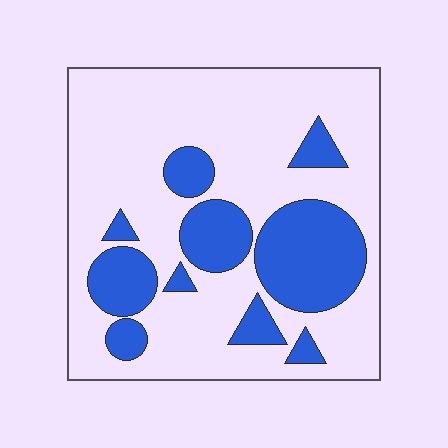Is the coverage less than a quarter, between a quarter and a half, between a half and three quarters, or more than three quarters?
Between a quarter and a half.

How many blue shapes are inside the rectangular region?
10.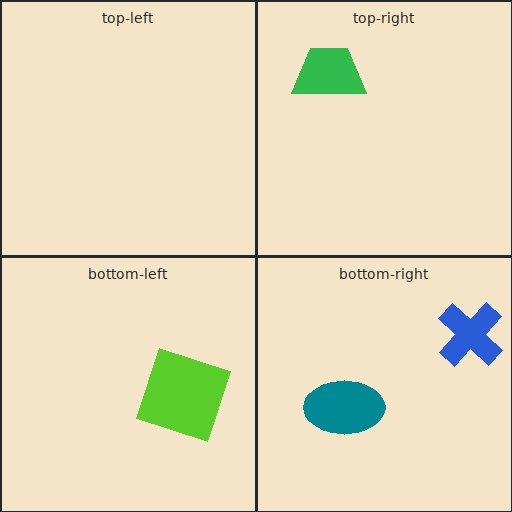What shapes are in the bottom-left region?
The lime square.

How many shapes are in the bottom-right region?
2.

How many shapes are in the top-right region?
1.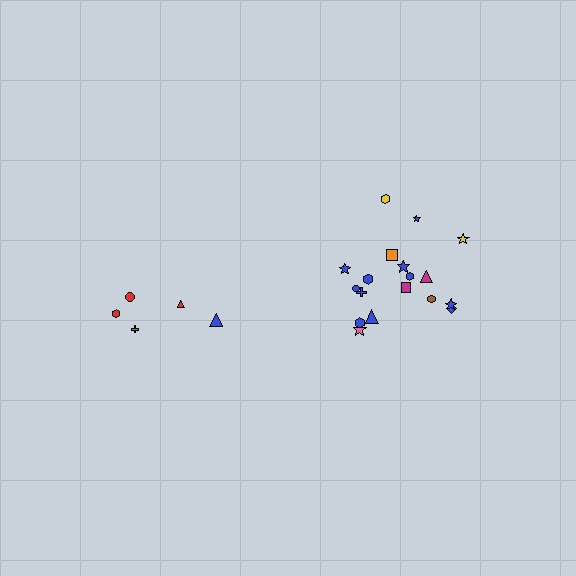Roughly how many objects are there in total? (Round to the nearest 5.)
Roughly 25 objects in total.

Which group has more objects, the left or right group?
The right group.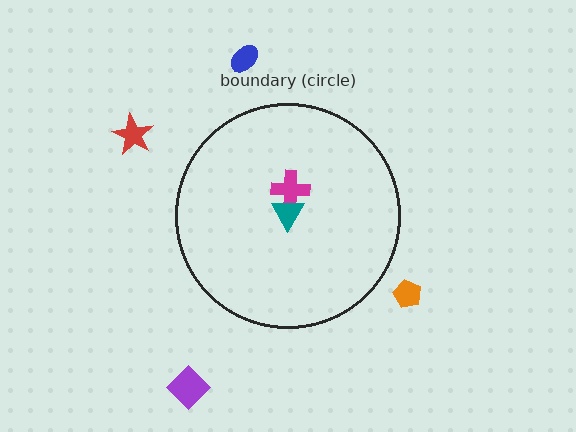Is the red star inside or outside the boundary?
Outside.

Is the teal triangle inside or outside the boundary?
Inside.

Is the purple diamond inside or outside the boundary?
Outside.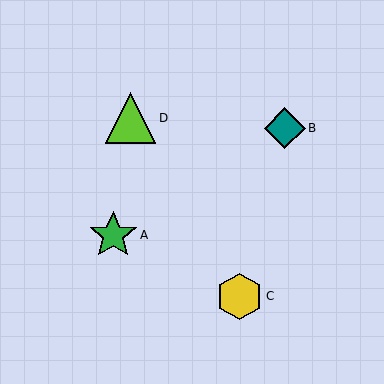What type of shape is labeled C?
Shape C is a yellow hexagon.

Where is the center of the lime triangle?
The center of the lime triangle is at (131, 118).